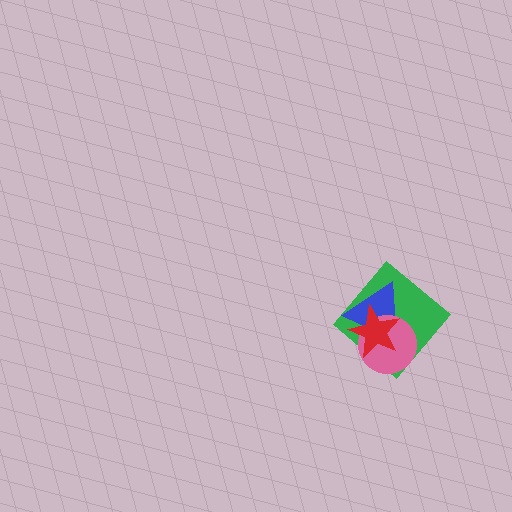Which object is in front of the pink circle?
The red star is in front of the pink circle.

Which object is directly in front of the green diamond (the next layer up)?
The blue triangle is directly in front of the green diamond.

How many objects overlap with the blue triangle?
3 objects overlap with the blue triangle.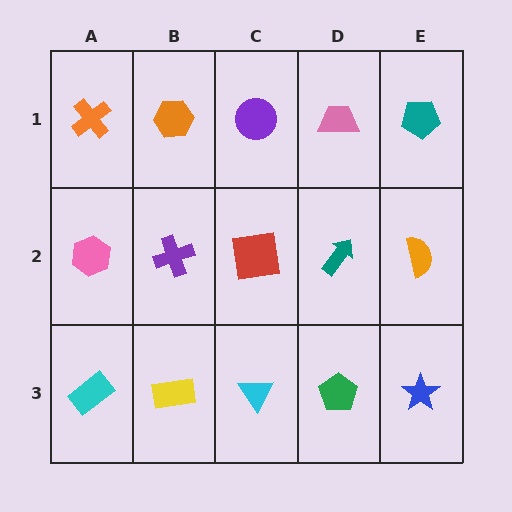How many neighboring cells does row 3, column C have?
3.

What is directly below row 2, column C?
A cyan triangle.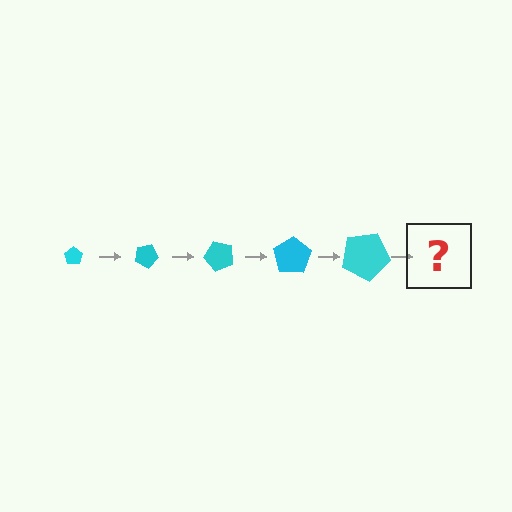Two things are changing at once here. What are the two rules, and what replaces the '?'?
The two rules are that the pentagon grows larger each step and it rotates 25 degrees each step. The '?' should be a pentagon, larger than the previous one and rotated 125 degrees from the start.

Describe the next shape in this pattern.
It should be a pentagon, larger than the previous one and rotated 125 degrees from the start.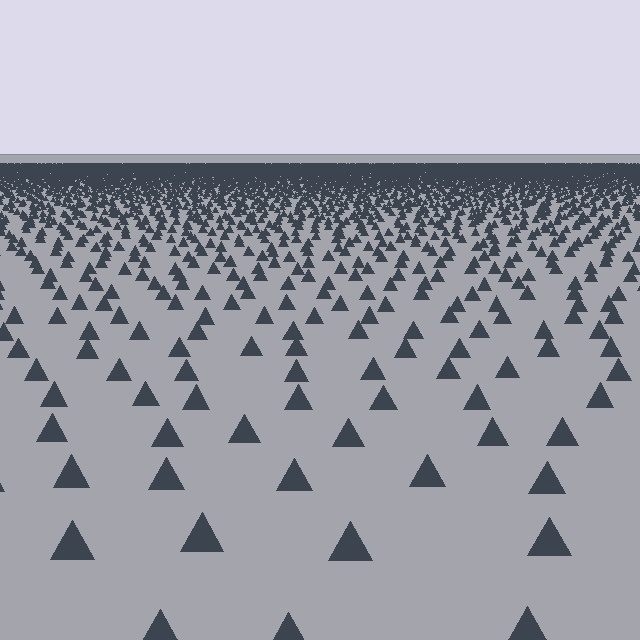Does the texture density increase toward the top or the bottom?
Density increases toward the top.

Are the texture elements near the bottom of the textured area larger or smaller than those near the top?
Larger. Near the bottom, elements are closer to the viewer and appear at a bigger on-screen size.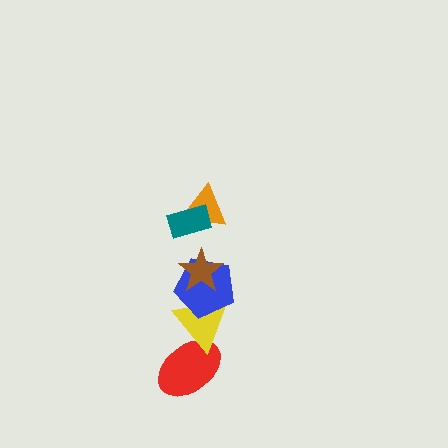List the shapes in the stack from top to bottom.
From top to bottom: the teal rectangle, the orange triangle, the brown star, the blue pentagon, the yellow triangle, the red ellipse.